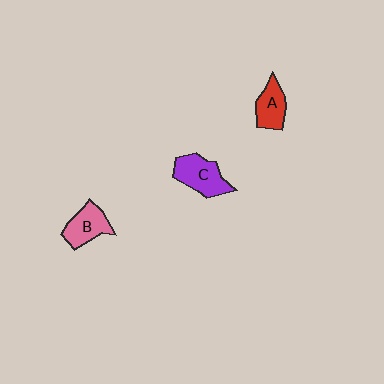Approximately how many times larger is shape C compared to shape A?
Approximately 1.3 times.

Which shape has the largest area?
Shape C (purple).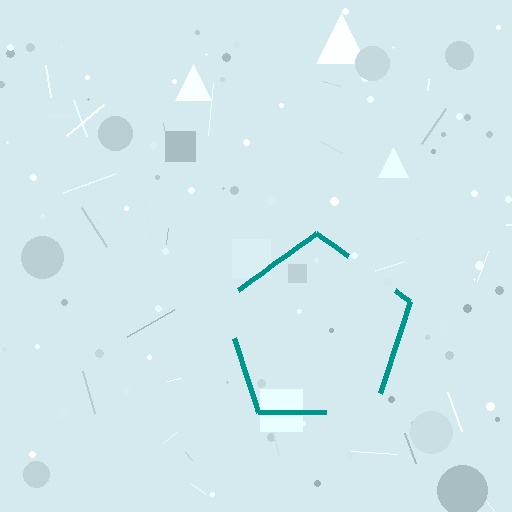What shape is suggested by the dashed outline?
The dashed outline suggests a pentagon.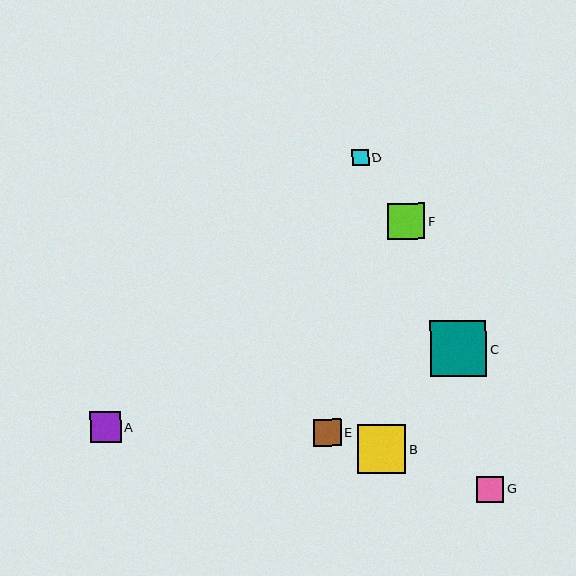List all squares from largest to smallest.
From largest to smallest: C, B, F, A, E, G, D.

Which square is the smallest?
Square D is the smallest with a size of approximately 17 pixels.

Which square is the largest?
Square C is the largest with a size of approximately 56 pixels.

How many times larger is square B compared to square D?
Square B is approximately 2.9 times the size of square D.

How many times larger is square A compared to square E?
Square A is approximately 1.1 times the size of square E.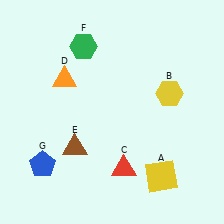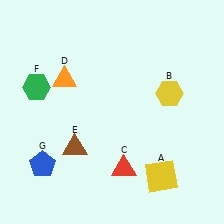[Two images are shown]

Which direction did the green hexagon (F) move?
The green hexagon (F) moved left.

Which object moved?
The green hexagon (F) moved left.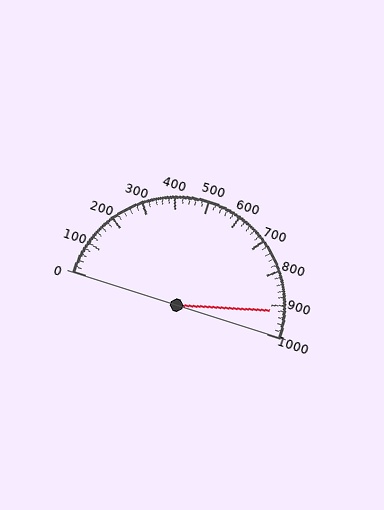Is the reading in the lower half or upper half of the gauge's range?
The reading is in the upper half of the range (0 to 1000).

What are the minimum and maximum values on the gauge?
The gauge ranges from 0 to 1000.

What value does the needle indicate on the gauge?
The needle indicates approximately 920.